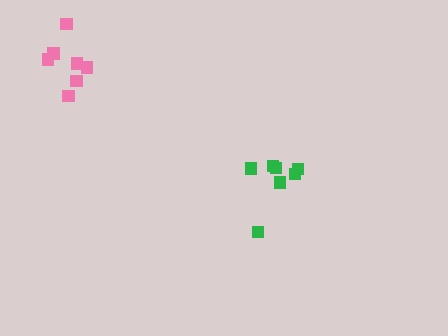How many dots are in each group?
Group 1: 7 dots, Group 2: 7 dots (14 total).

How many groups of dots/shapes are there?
There are 2 groups.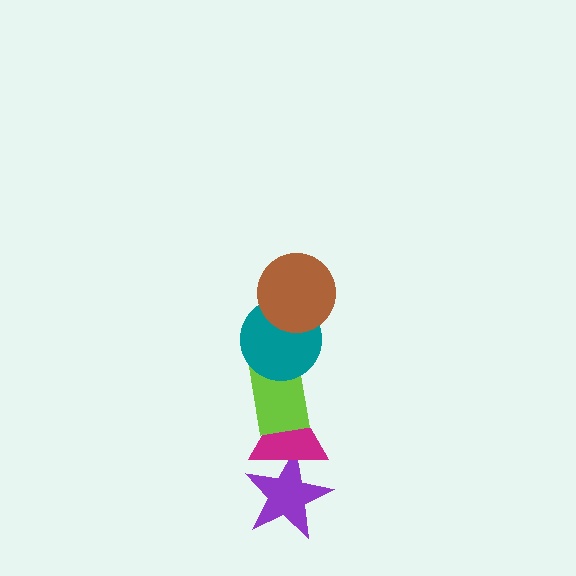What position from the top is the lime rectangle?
The lime rectangle is 3rd from the top.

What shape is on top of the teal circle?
The brown circle is on top of the teal circle.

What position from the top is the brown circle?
The brown circle is 1st from the top.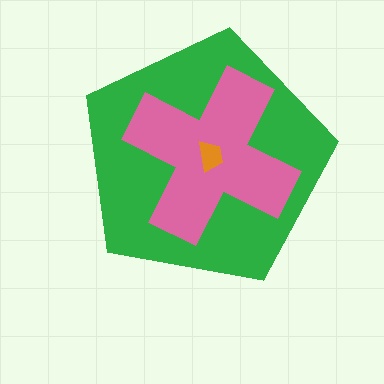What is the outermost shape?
The green pentagon.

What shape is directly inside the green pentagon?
The pink cross.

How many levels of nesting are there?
3.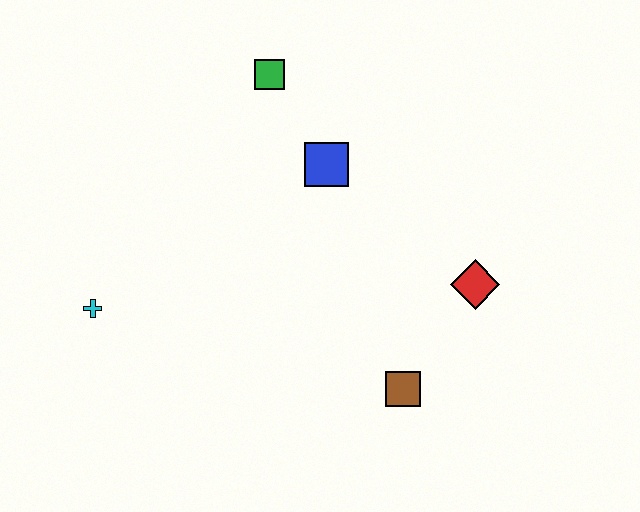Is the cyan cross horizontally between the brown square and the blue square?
No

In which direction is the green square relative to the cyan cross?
The green square is above the cyan cross.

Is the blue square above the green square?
No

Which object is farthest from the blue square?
The cyan cross is farthest from the blue square.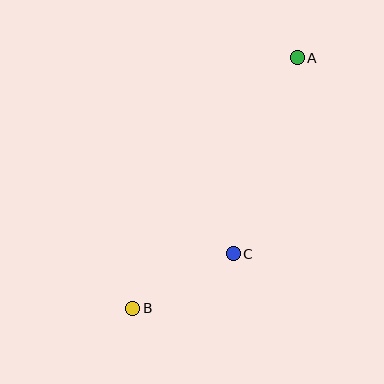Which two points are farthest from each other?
Points A and B are farthest from each other.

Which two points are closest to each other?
Points B and C are closest to each other.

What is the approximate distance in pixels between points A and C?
The distance between A and C is approximately 206 pixels.